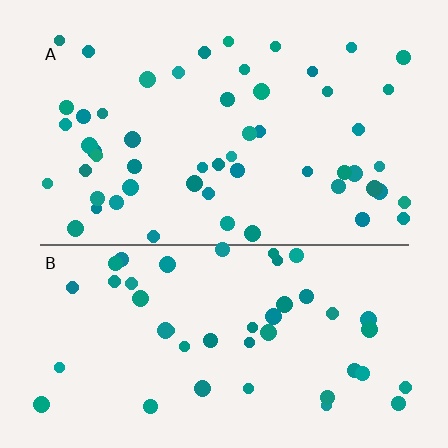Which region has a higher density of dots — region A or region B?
A (the top).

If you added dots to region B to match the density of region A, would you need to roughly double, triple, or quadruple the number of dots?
Approximately double.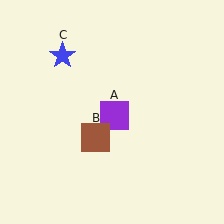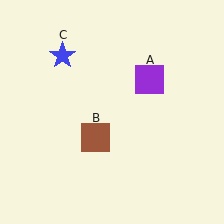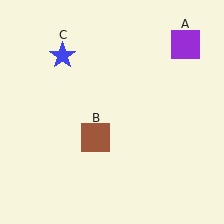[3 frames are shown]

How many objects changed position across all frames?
1 object changed position: purple square (object A).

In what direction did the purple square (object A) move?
The purple square (object A) moved up and to the right.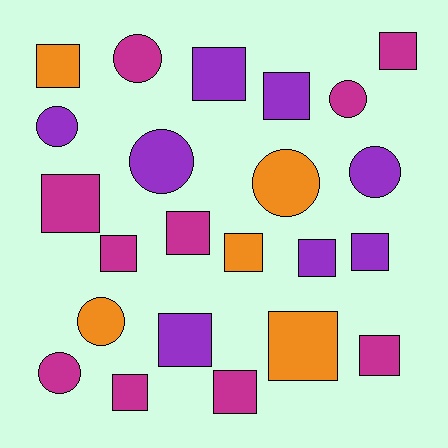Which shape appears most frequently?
Square, with 15 objects.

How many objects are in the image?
There are 23 objects.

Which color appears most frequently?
Magenta, with 10 objects.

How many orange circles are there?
There are 2 orange circles.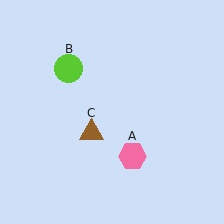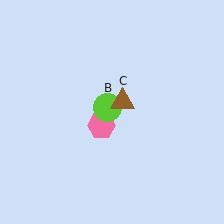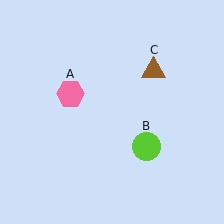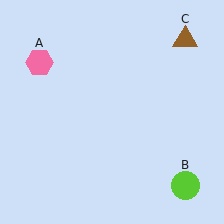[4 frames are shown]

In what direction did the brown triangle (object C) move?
The brown triangle (object C) moved up and to the right.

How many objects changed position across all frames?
3 objects changed position: pink hexagon (object A), lime circle (object B), brown triangle (object C).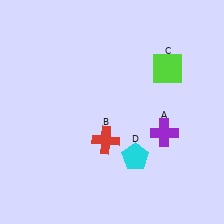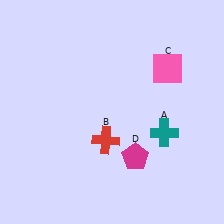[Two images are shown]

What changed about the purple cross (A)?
In Image 1, A is purple. In Image 2, it changed to teal.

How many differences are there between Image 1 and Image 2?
There are 3 differences between the two images.